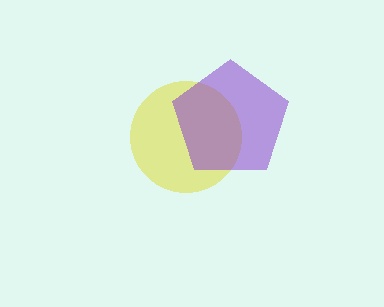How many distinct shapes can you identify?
There are 2 distinct shapes: a yellow circle, a purple pentagon.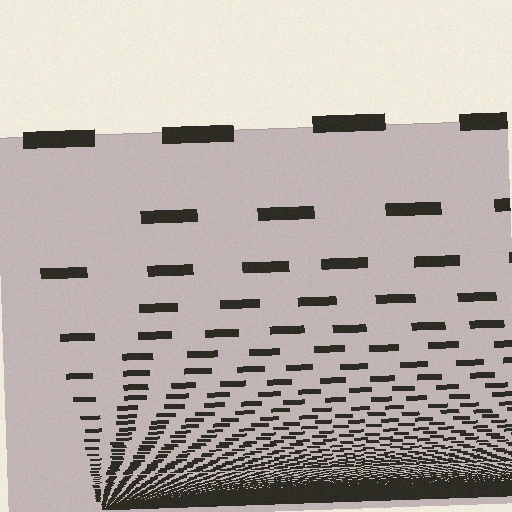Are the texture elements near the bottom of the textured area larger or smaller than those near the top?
Smaller. The gradient is inverted — elements near the bottom are smaller and denser.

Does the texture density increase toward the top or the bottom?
Density increases toward the bottom.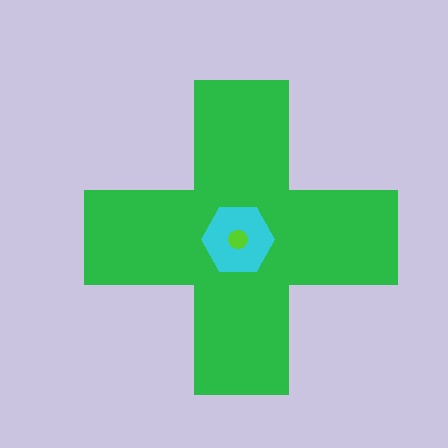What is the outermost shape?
The green cross.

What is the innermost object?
The lime circle.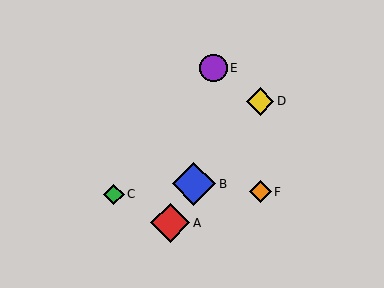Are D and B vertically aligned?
No, D is at x≈260 and B is at x≈194.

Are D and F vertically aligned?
Yes, both are at x≈260.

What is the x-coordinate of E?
Object E is at x≈214.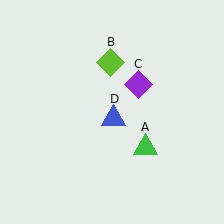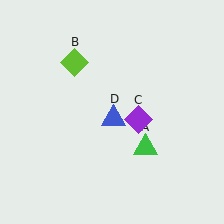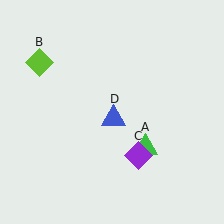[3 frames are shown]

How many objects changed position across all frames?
2 objects changed position: lime diamond (object B), purple diamond (object C).